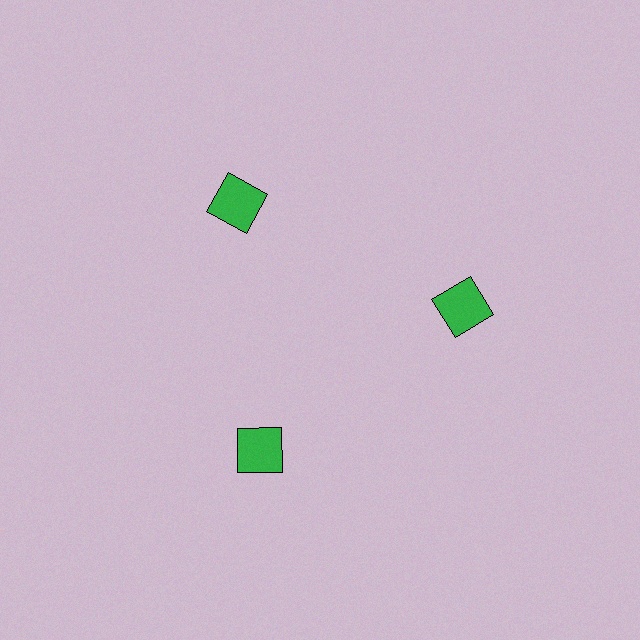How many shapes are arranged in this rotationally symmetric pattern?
There are 3 shapes, arranged in 3 groups of 1.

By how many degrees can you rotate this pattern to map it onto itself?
The pattern maps onto itself every 120 degrees of rotation.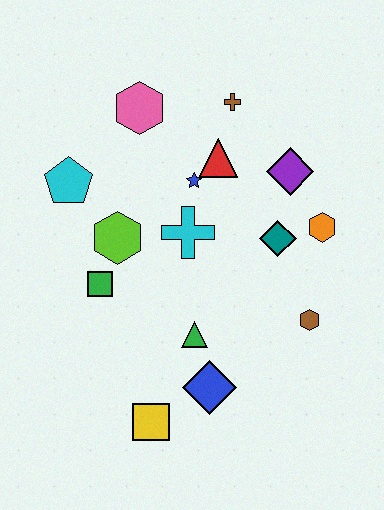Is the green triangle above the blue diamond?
Yes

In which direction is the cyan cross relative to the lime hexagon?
The cyan cross is to the right of the lime hexagon.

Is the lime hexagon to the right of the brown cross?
No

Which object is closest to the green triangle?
The blue diamond is closest to the green triangle.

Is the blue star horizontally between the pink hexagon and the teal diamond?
Yes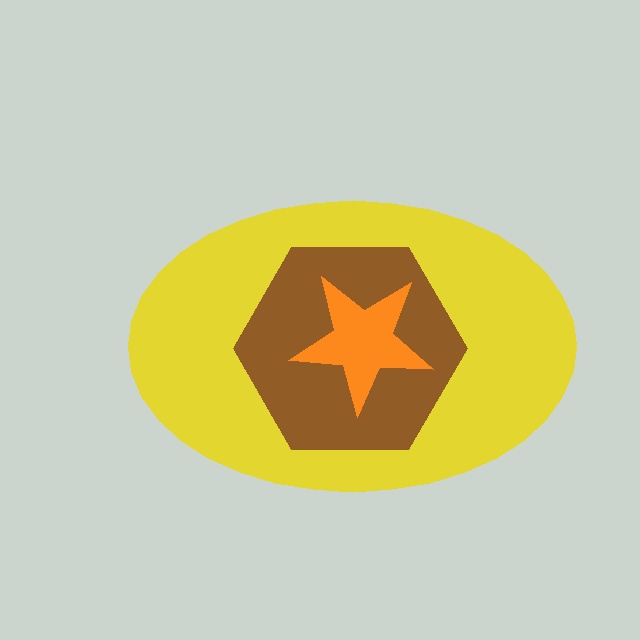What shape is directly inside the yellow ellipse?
The brown hexagon.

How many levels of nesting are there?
3.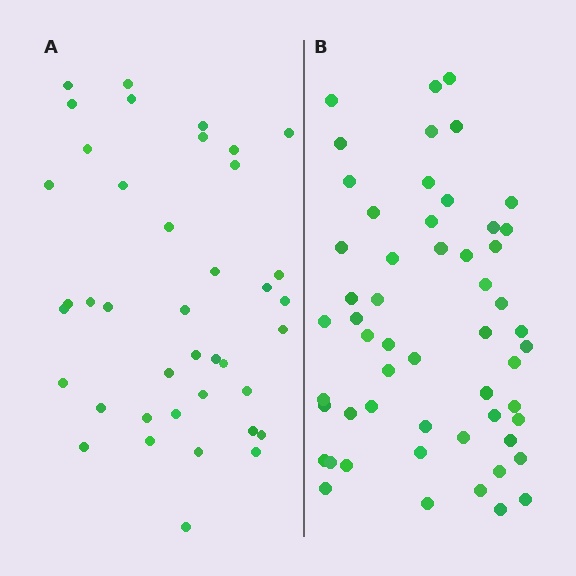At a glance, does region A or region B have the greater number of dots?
Region B (the right region) has more dots.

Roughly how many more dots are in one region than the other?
Region B has approximately 15 more dots than region A.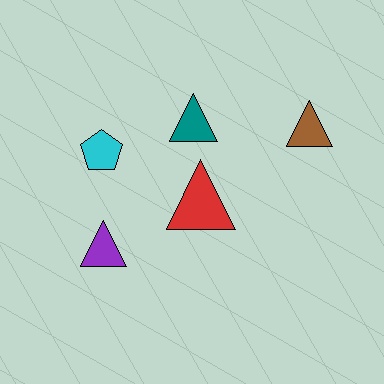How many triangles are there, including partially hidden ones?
There are 4 triangles.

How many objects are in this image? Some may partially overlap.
There are 5 objects.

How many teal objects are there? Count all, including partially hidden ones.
There is 1 teal object.